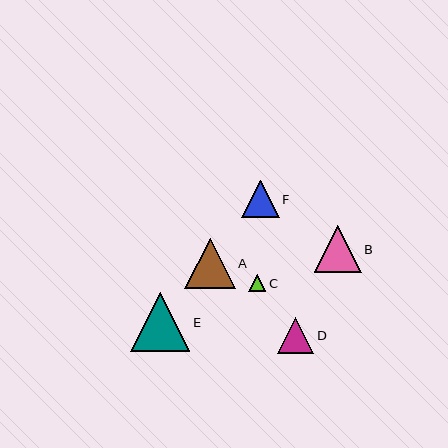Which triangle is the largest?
Triangle E is the largest with a size of approximately 59 pixels.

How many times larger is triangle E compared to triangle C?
Triangle E is approximately 3.5 times the size of triangle C.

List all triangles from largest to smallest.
From largest to smallest: E, A, B, F, D, C.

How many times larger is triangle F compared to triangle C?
Triangle F is approximately 2.2 times the size of triangle C.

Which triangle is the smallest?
Triangle C is the smallest with a size of approximately 17 pixels.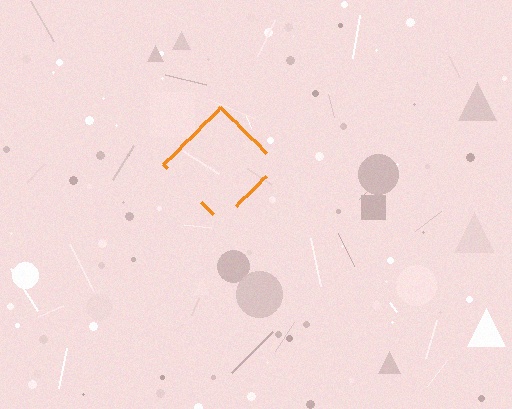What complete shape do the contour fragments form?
The contour fragments form a diamond.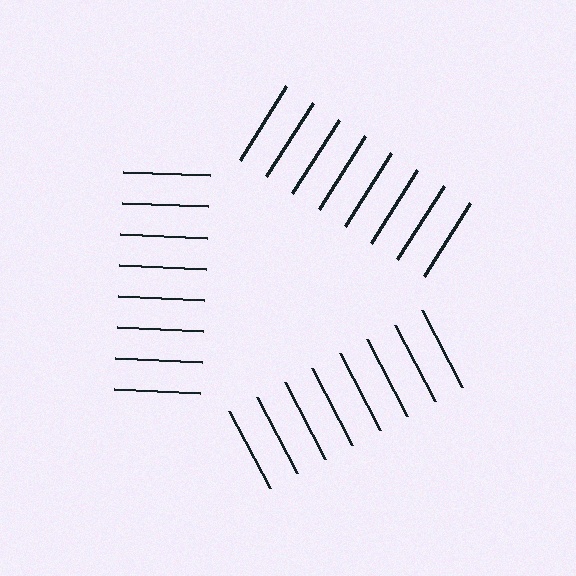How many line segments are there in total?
24 — 8 along each of the 3 edges.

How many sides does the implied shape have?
3 sides — the line-ends trace a triangle.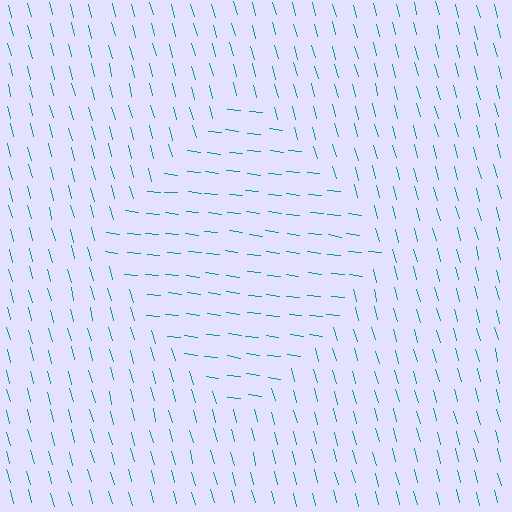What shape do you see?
I see a diamond.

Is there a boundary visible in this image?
Yes, there is a texture boundary formed by a change in line orientation.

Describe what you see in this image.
The image is filled with small teal line segments. A diamond region in the image has lines oriented differently from the surrounding lines, creating a visible texture boundary.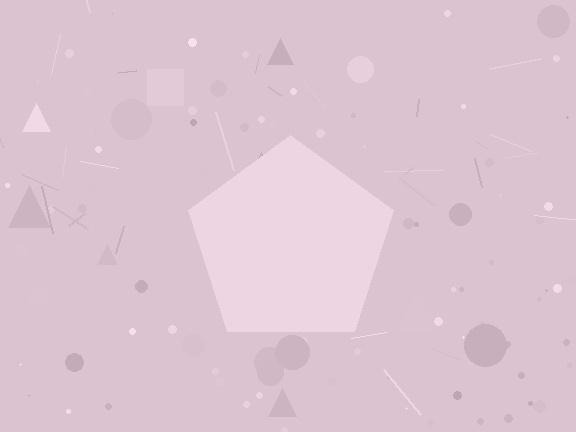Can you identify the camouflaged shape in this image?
The camouflaged shape is a pentagon.